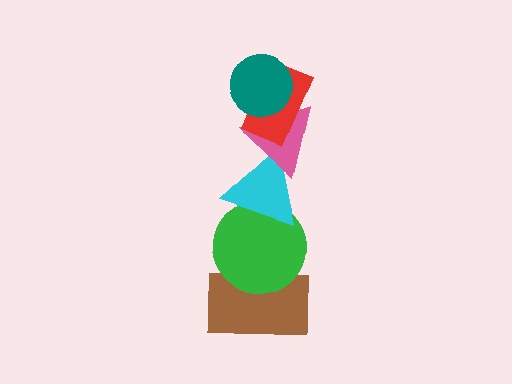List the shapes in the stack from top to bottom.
From top to bottom: the teal circle, the red rectangle, the pink triangle, the cyan triangle, the green circle, the brown rectangle.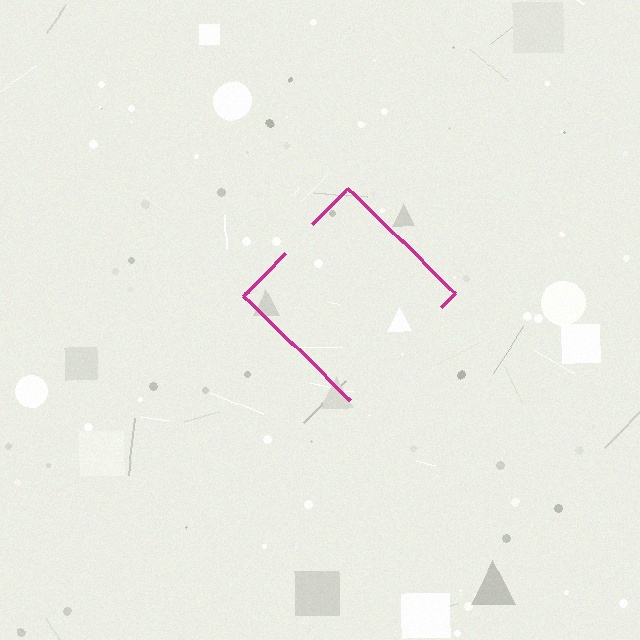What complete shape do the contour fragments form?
The contour fragments form a diamond.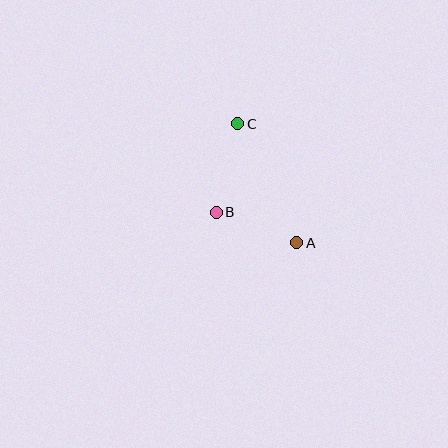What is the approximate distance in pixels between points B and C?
The distance between B and C is approximately 91 pixels.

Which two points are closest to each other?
Points A and B are closest to each other.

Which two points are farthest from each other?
Points A and C are farthest from each other.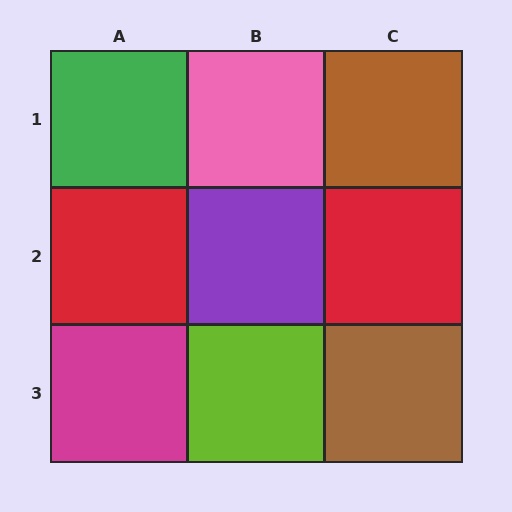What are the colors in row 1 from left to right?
Green, pink, brown.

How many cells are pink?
1 cell is pink.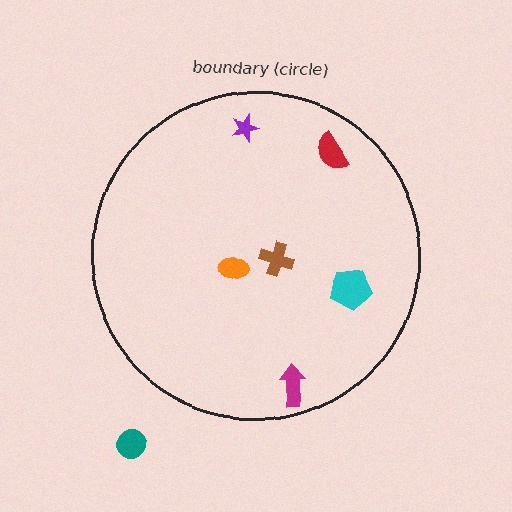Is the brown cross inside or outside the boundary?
Inside.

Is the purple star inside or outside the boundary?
Inside.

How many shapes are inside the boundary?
6 inside, 1 outside.